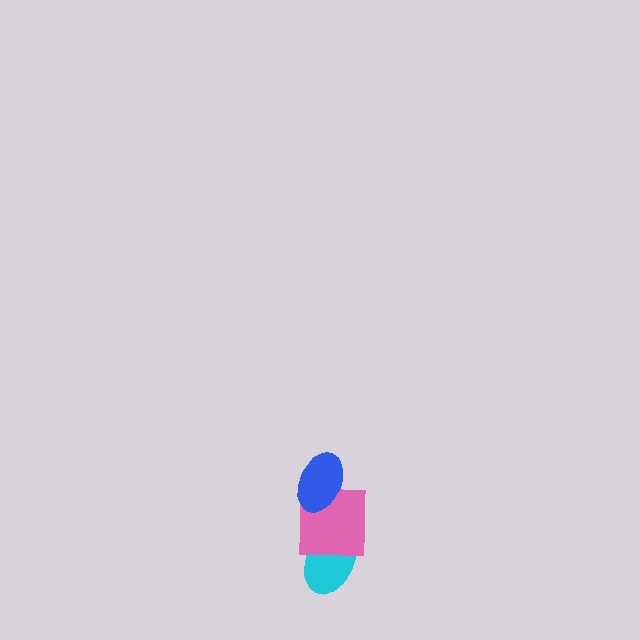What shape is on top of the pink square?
The blue ellipse is on top of the pink square.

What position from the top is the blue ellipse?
The blue ellipse is 1st from the top.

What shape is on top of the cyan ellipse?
The pink square is on top of the cyan ellipse.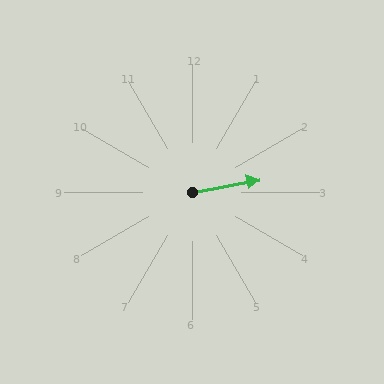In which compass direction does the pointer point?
East.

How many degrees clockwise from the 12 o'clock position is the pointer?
Approximately 79 degrees.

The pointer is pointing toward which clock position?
Roughly 3 o'clock.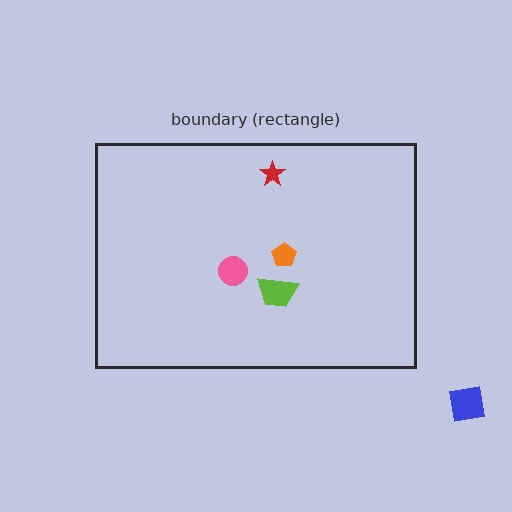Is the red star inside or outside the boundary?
Inside.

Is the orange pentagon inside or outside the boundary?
Inside.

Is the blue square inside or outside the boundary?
Outside.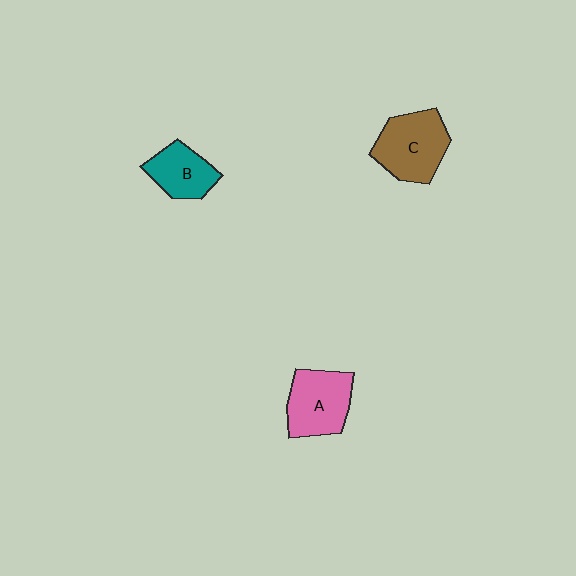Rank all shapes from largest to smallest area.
From largest to smallest: C (brown), A (pink), B (teal).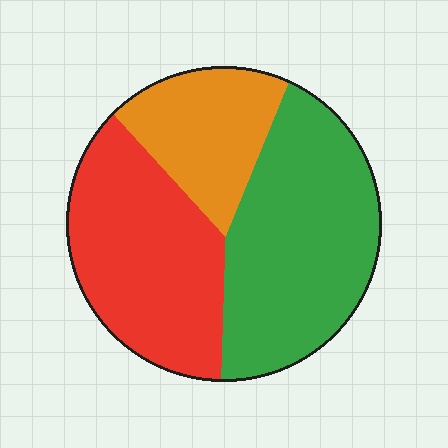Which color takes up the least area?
Orange, at roughly 20%.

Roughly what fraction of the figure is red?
Red takes up about three eighths (3/8) of the figure.